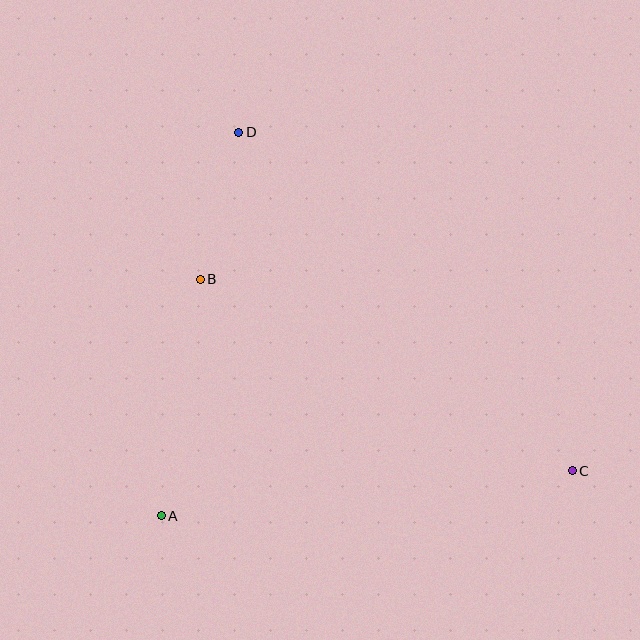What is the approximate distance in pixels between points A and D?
The distance between A and D is approximately 391 pixels.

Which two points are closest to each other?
Points B and D are closest to each other.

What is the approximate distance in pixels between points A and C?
The distance between A and C is approximately 414 pixels.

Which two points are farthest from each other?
Points C and D are farthest from each other.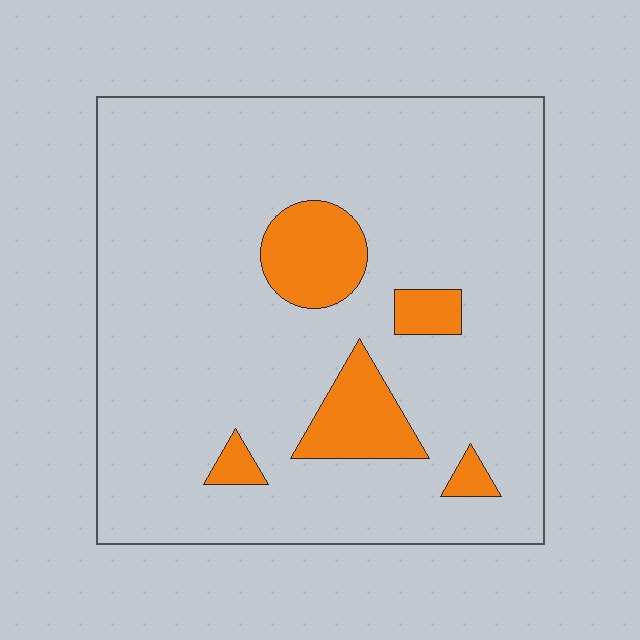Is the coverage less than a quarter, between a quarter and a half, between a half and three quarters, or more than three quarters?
Less than a quarter.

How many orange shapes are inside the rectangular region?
5.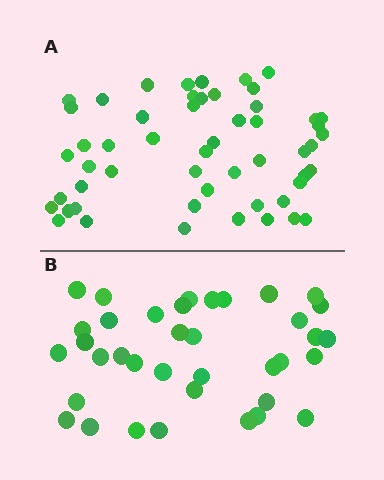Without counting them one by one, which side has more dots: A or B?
Region A (the top region) has more dots.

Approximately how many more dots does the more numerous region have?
Region A has approximately 15 more dots than region B.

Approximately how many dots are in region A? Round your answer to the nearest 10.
About 50 dots. (The exact count is 53, which rounds to 50.)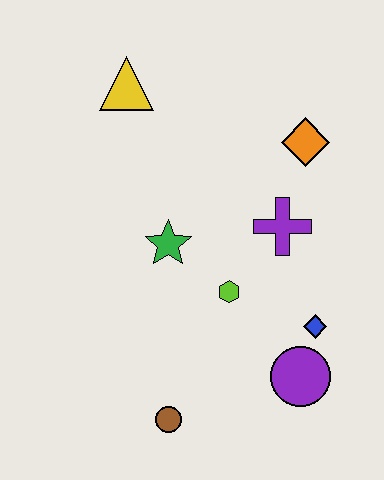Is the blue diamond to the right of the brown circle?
Yes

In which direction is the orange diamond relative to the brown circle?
The orange diamond is above the brown circle.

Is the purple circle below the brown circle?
No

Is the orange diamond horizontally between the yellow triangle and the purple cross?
No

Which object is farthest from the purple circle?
The yellow triangle is farthest from the purple circle.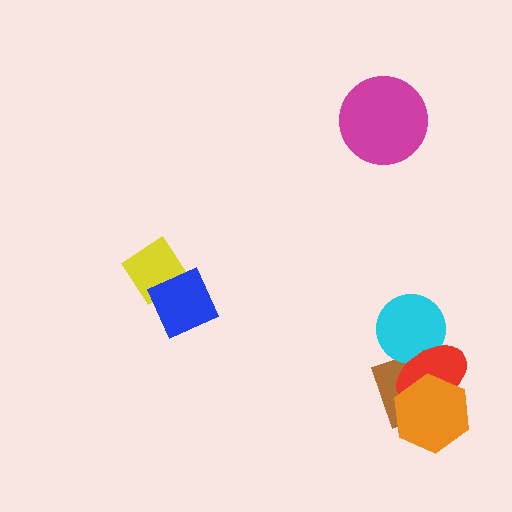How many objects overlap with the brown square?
3 objects overlap with the brown square.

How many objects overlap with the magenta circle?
0 objects overlap with the magenta circle.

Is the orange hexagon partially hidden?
No, no other shape covers it.